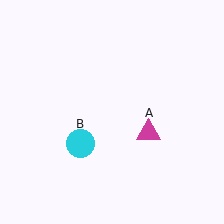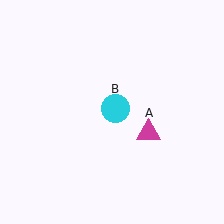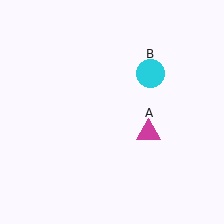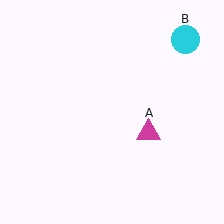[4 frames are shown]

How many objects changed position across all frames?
1 object changed position: cyan circle (object B).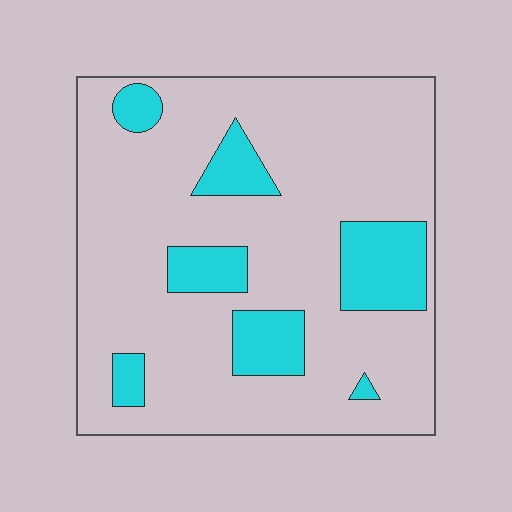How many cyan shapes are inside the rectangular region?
7.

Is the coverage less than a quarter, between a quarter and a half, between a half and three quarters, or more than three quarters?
Less than a quarter.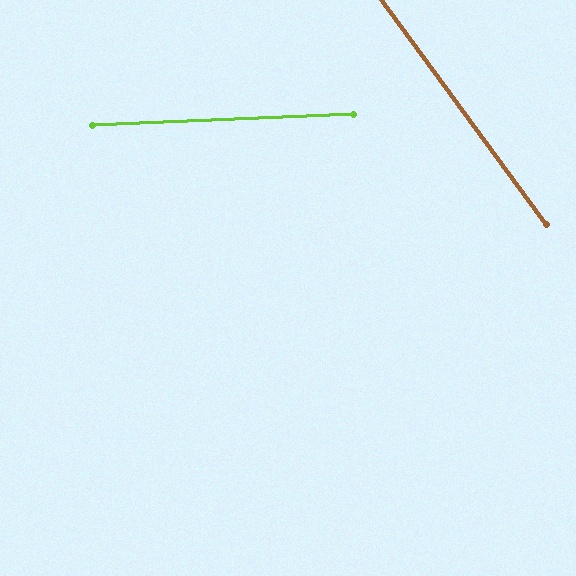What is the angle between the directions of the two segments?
Approximately 56 degrees.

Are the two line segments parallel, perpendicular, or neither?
Neither parallel nor perpendicular — they differ by about 56°.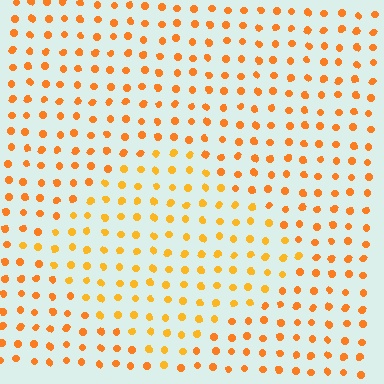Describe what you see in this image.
The image is filled with small orange elements in a uniform arrangement. A diamond-shaped region is visible where the elements are tinted to a slightly different hue, forming a subtle color boundary.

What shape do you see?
I see a diamond.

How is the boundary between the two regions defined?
The boundary is defined purely by a slight shift in hue (about 16 degrees). Spacing, size, and orientation are identical on both sides.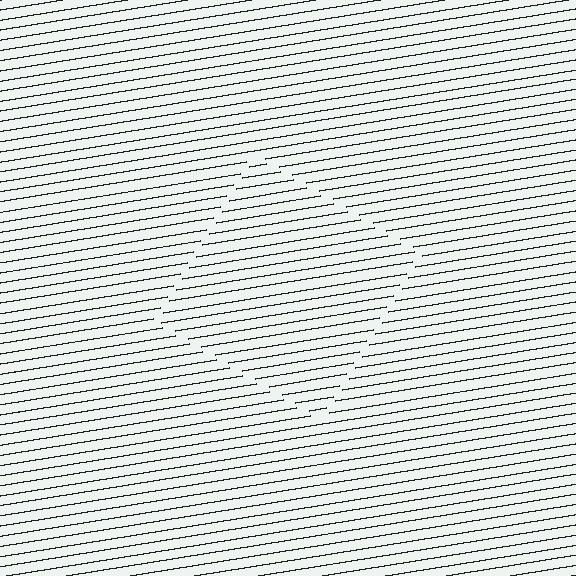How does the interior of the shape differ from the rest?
The interior of the shape contains the same grating, shifted by half a period — the contour is defined by the phase discontinuity where line-ends from the inner and outer gratings abut.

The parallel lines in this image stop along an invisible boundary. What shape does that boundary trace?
An illusory square. The interior of the shape contains the same grating, shifted by half a period — the contour is defined by the phase discontinuity where line-ends from the inner and outer gratings abut.